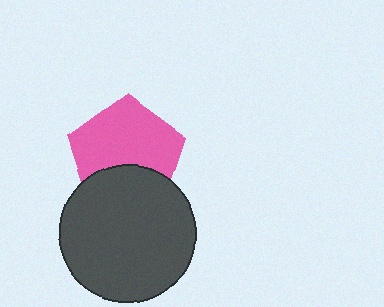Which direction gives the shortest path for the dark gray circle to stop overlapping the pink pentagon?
Moving down gives the shortest separation.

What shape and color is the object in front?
The object in front is a dark gray circle.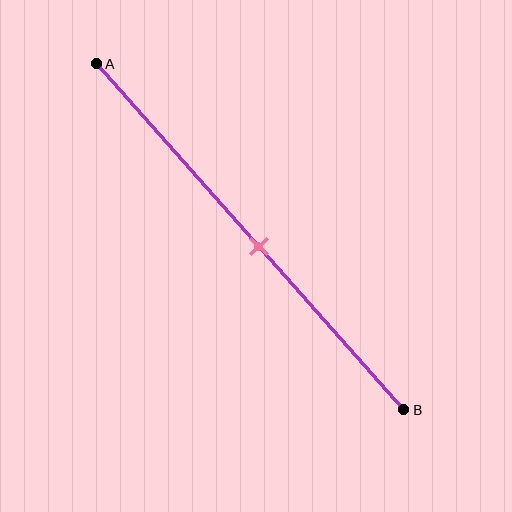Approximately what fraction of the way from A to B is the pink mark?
The pink mark is approximately 55% of the way from A to B.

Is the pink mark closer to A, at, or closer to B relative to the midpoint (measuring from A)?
The pink mark is approximately at the midpoint of segment AB.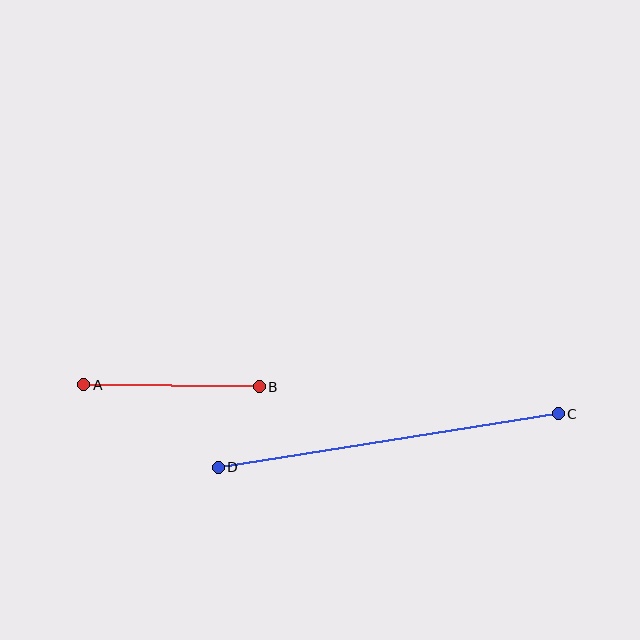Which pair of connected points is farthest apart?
Points C and D are farthest apart.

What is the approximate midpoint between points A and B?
The midpoint is at approximately (171, 386) pixels.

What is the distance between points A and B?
The distance is approximately 175 pixels.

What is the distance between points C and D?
The distance is approximately 344 pixels.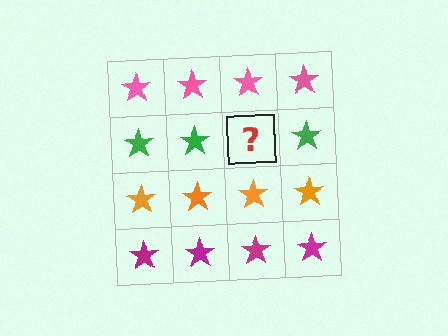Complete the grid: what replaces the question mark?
The question mark should be replaced with a green star.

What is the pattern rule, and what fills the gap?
The rule is that each row has a consistent color. The gap should be filled with a green star.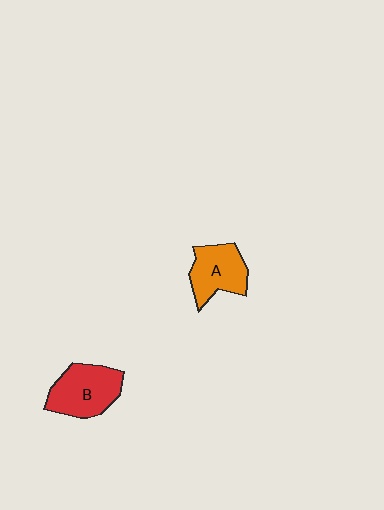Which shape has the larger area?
Shape B (red).